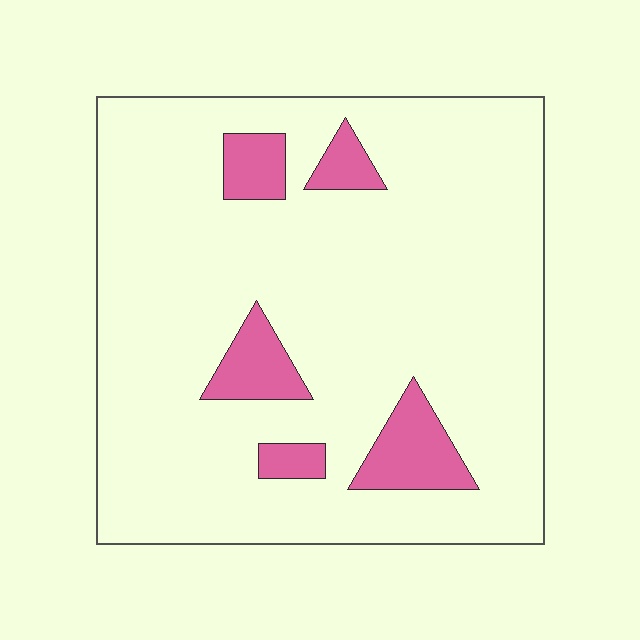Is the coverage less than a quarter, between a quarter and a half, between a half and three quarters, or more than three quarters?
Less than a quarter.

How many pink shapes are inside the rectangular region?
5.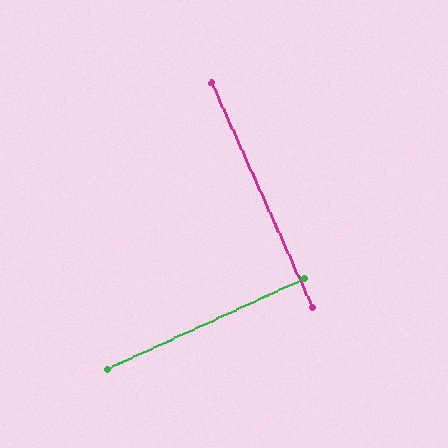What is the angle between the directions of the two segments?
Approximately 90 degrees.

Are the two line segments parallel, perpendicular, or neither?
Perpendicular — they meet at approximately 90°.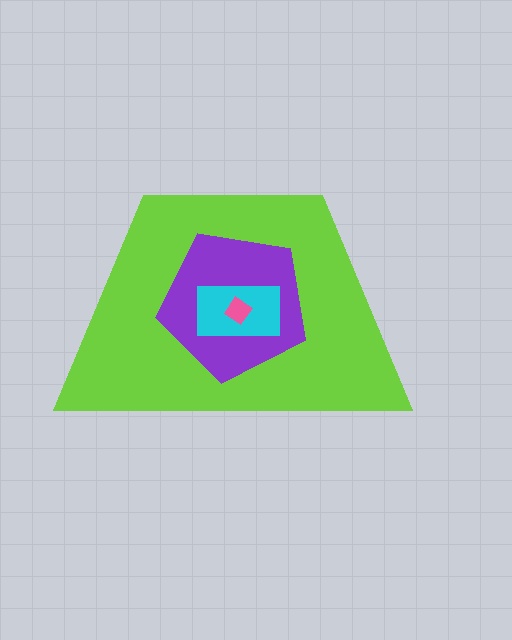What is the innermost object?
The pink diamond.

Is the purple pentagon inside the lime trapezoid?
Yes.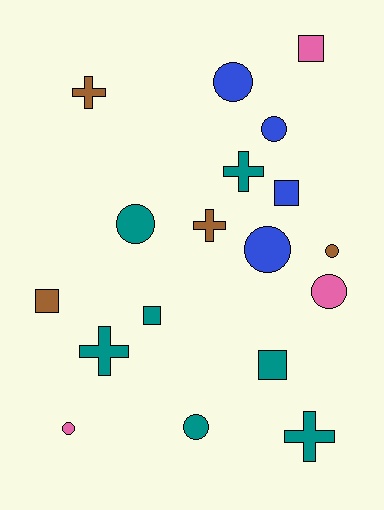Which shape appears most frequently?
Circle, with 8 objects.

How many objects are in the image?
There are 18 objects.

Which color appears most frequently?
Teal, with 7 objects.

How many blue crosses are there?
There are no blue crosses.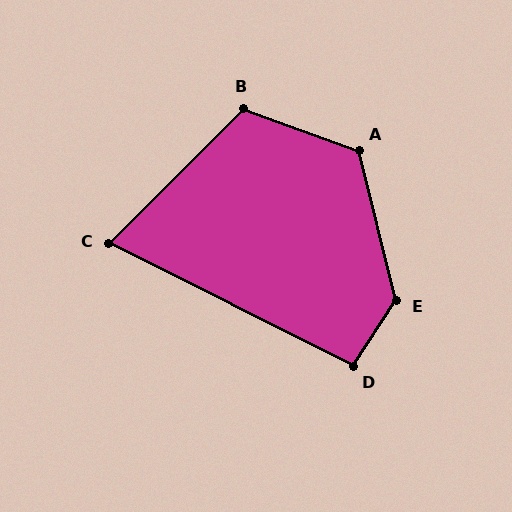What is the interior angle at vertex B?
Approximately 115 degrees (obtuse).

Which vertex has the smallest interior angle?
C, at approximately 72 degrees.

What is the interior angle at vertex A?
Approximately 124 degrees (obtuse).